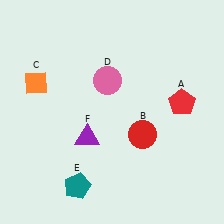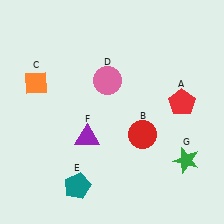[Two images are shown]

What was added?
A green star (G) was added in Image 2.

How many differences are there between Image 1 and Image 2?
There is 1 difference between the two images.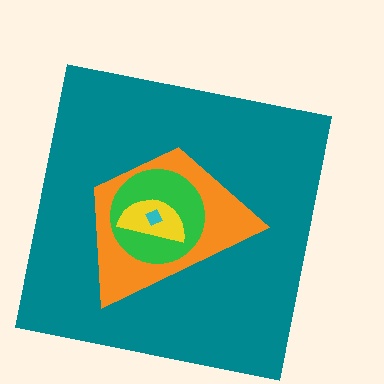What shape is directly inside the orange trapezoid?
The green circle.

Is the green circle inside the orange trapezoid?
Yes.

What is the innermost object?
The cyan diamond.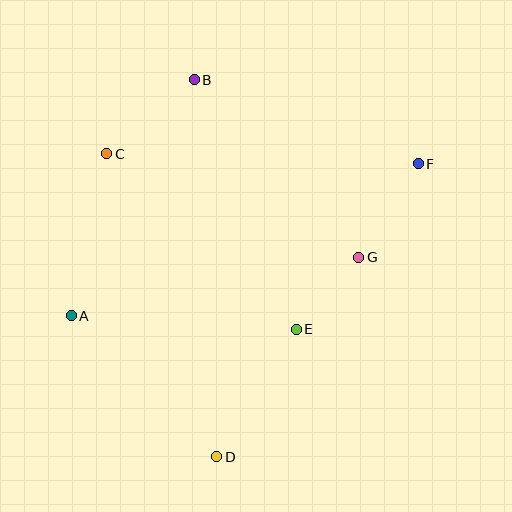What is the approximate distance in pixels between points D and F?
The distance between D and F is approximately 356 pixels.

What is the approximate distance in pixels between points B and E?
The distance between B and E is approximately 270 pixels.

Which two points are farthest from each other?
Points A and F are farthest from each other.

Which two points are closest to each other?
Points E and G are closest to each other.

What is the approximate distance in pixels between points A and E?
The distance between A and E is approximately 226 pixels.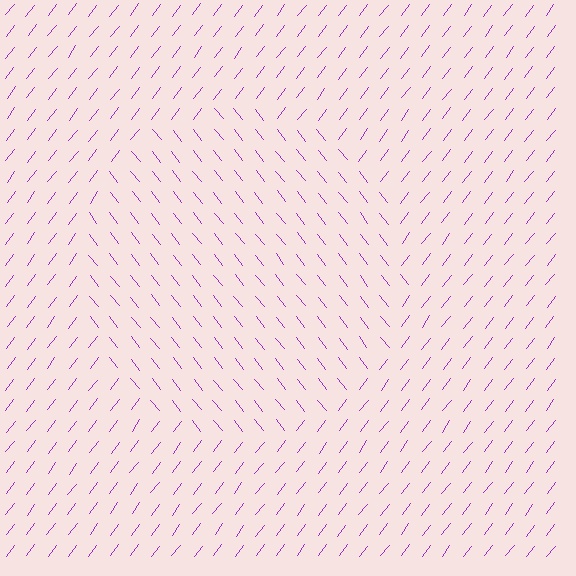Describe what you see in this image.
The image is filled with small purple line segments. A circle region in the image has lines oriented differently from the surrounding lines, creating a visible texture boundary.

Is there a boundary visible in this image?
Yes, there is a texture boundary formed by a change in line orientation.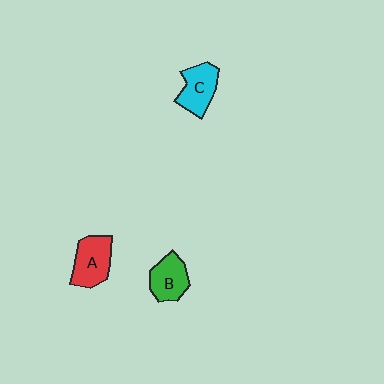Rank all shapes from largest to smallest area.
From largest to smallest: A (red), C (cyan), B (green).